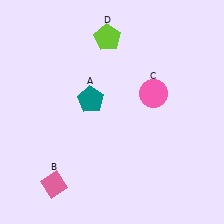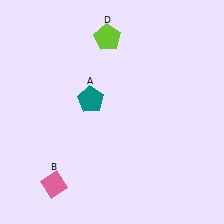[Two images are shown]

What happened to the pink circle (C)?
The pink circle (C) was removed in Image 2. It was in the top-right area of Image 1.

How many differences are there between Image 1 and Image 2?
There is 1 difference between the two images.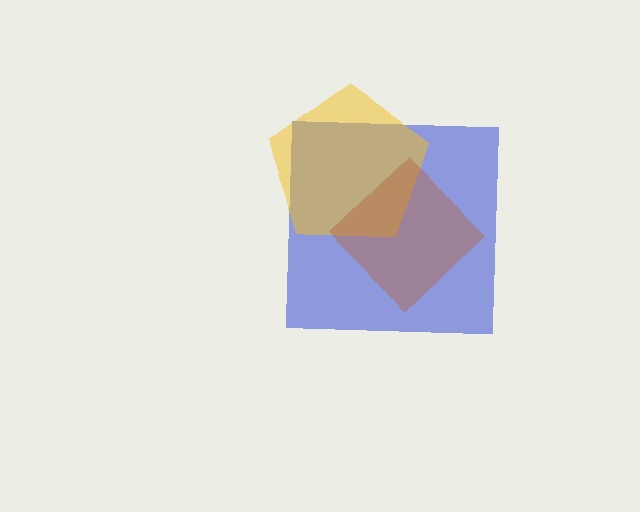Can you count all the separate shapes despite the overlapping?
Yes, there are 3 separate shapes.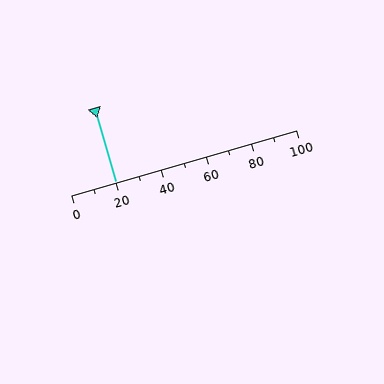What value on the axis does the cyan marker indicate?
The marker indicates approximately 20.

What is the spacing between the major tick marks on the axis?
The major ticks are spaced 20 apart.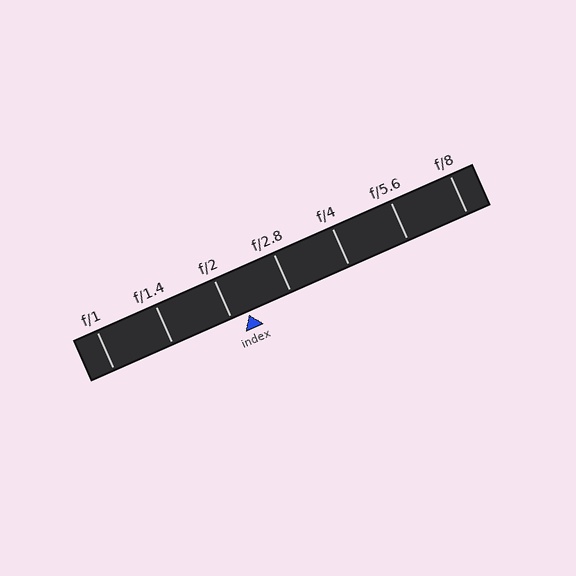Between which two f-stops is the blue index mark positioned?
The index mark is between f/2 and f/2.8.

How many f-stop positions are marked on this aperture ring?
There are 7 f-stop positions marked.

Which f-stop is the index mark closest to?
The index mark is closest to f/2.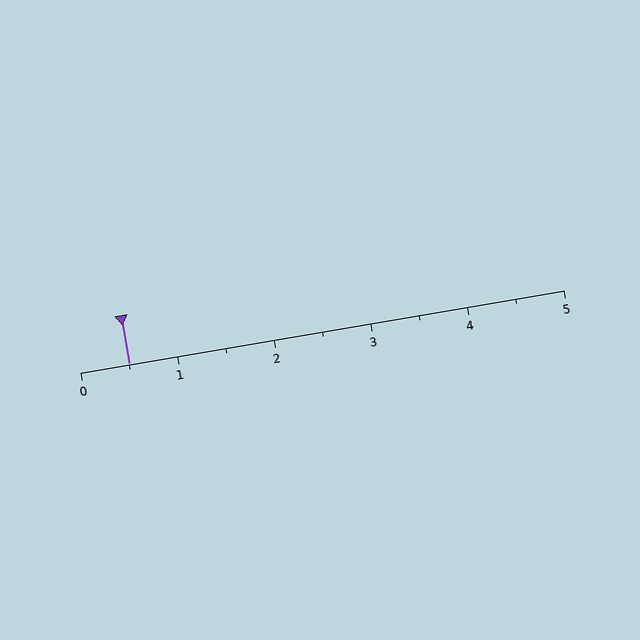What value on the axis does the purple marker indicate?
The marker indicates approximately 0.5.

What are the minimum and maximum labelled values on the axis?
The axis runs from 0 to 5.